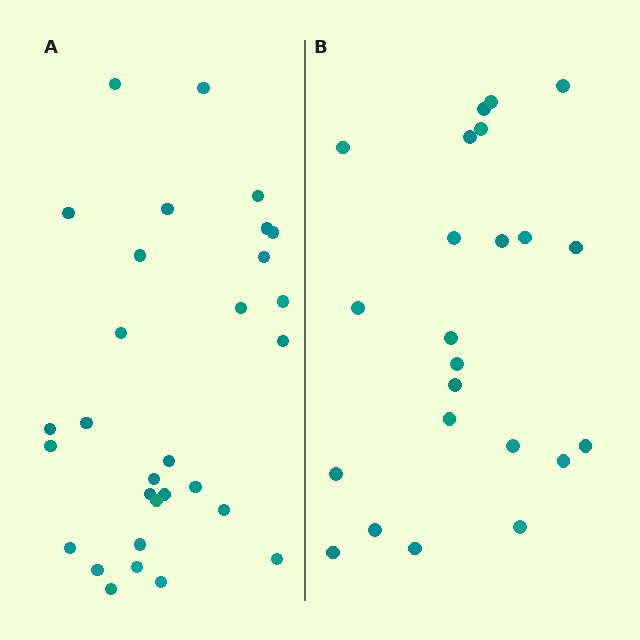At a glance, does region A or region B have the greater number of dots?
Region A (the left region) has more dots.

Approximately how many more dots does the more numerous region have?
Region A has roughly 8 or so more dots than region B.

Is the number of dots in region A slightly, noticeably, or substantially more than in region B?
Region A has noticeably more, but not dramatically so. The ratio is roughly 1.3 to 1.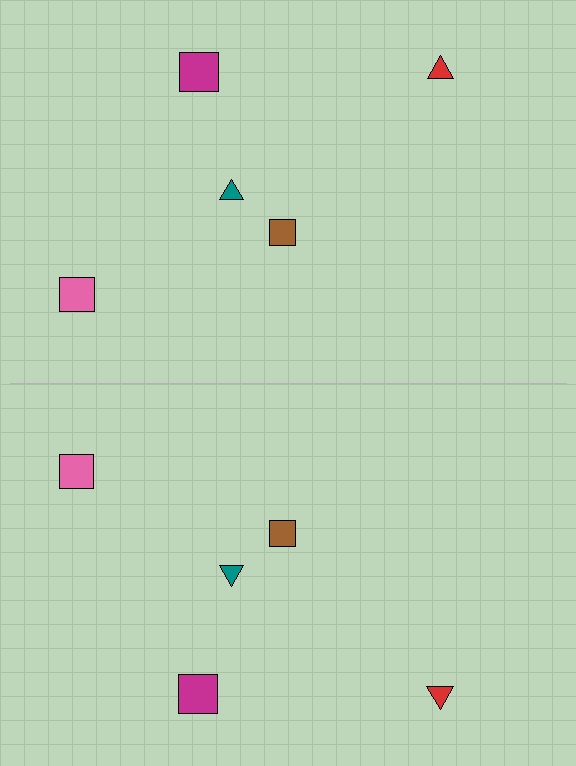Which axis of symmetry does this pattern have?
The pattern has a horizontal axis of symmetry running through the center of the image.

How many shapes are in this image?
There are 10 shapes in this image.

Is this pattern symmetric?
Yes, this pattern has bilateral (reflection) symmetry.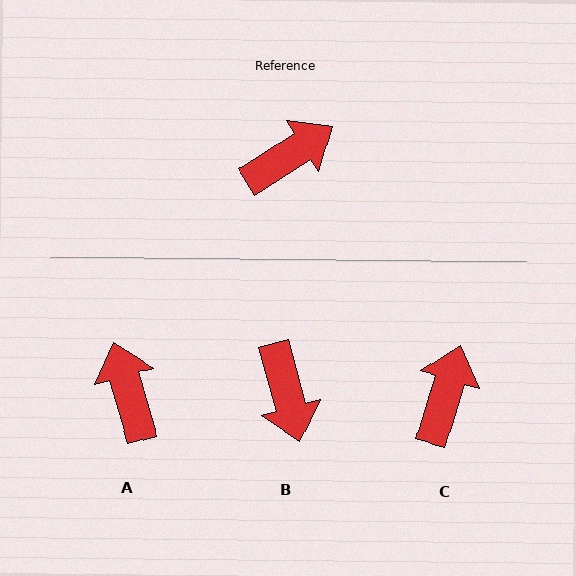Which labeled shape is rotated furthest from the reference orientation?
B, about 108 degrees away.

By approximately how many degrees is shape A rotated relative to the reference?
Approximately 74 degrees counter-clockwise.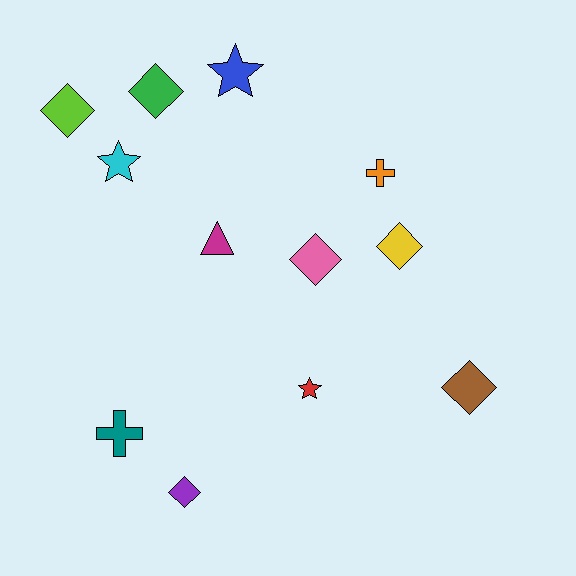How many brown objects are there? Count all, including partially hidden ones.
There is 1 brown object.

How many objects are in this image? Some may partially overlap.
There are 12 objects.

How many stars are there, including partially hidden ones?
There are 3 stars.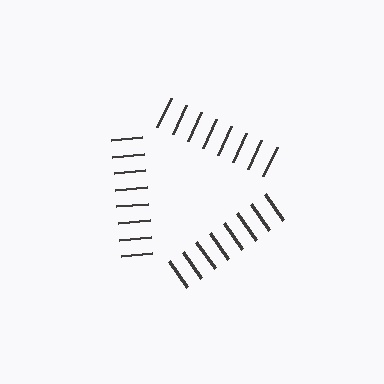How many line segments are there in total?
24 — 8 along each of the 3 edges.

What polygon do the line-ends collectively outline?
An illusory triangle — the line segments terminate on its edges but no continuous stroke is drawn.